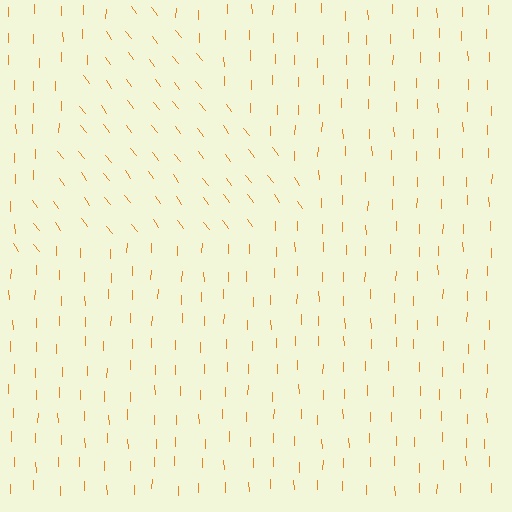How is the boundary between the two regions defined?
The boundary is defined purely by a change in line orientation (approximately 37 degrees difference). All lines are the same color and thickness.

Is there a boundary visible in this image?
Yes, there is a texture boundary formed by a change in line orientation.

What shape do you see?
I see a triangle.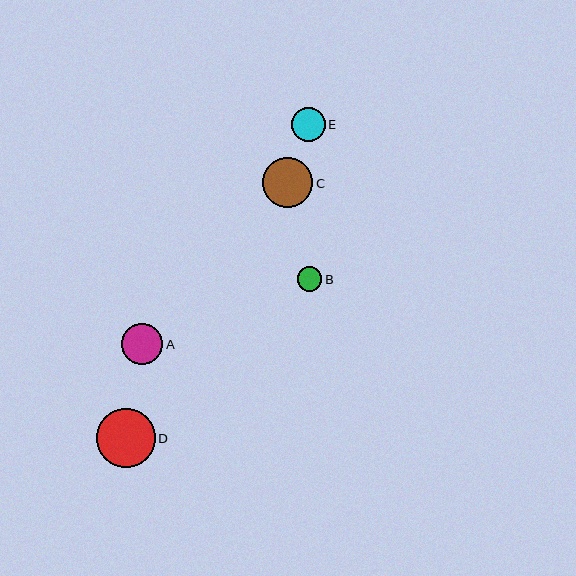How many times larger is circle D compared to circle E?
Circle D is approximately 1.7 times the size of circle E.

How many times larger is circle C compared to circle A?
Circle C is approximately 1.2 times the size of circle A.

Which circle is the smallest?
Circle B is the smallest with a size of approximately 25 pixels.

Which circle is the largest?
Circle D is the largest with a size of approximately 59 pixels.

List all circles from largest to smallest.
From largest to smallest: D, C, A, E, B.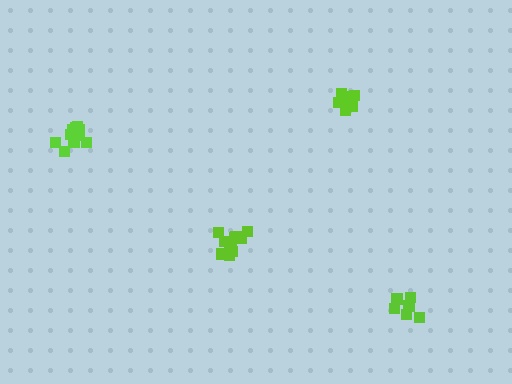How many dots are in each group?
Group 1: 8 dots, Group 2: 11 dots, Group 3: 11 dots, Group 4: 6 dots (36 total).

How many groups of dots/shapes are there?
There are 4 groups.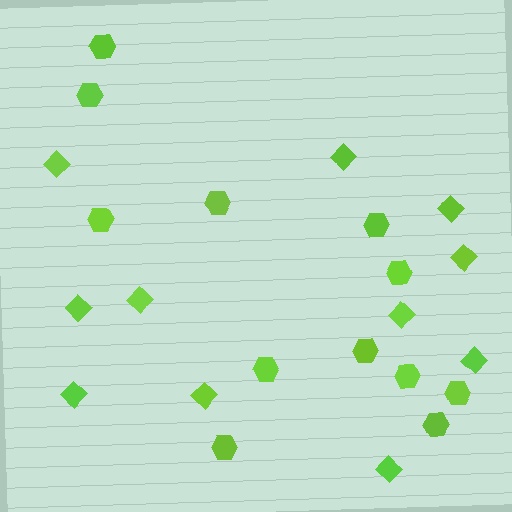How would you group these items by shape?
There are 2 groups: one group of diamonds (11) and one group of hexagons (12).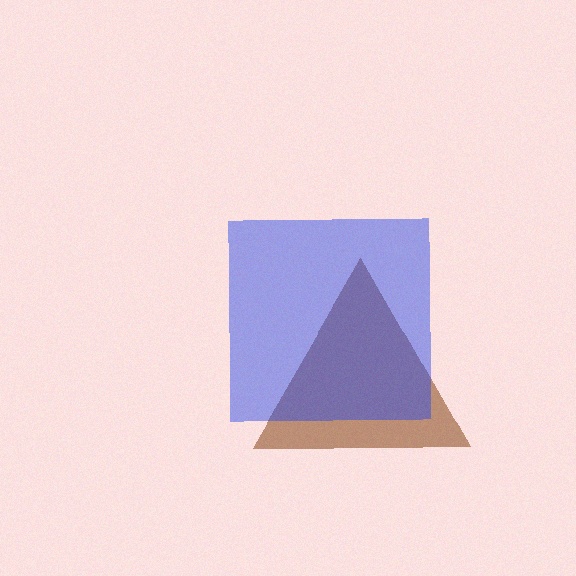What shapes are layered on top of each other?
The layered shapes are: a brown triangle, a blue square.